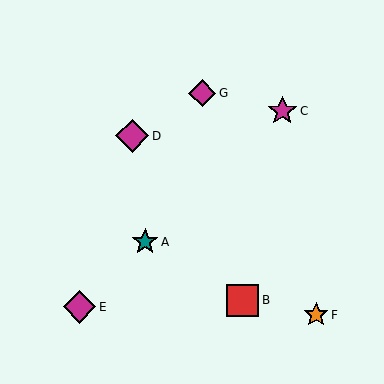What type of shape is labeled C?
Shape C is a magenta star.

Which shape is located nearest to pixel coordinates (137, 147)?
The magenta diamond (labeled D) at (132, 136) is nearest to that location.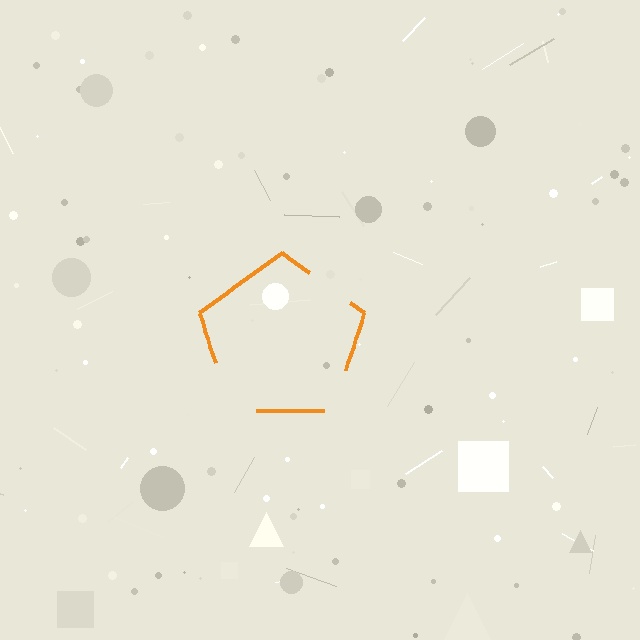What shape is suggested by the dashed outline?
The dashed outline suggests a pentagon.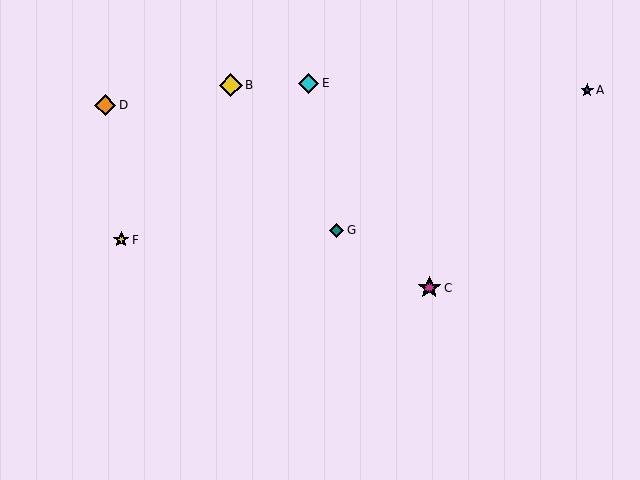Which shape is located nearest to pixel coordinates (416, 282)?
The magenta star (labeled C) at (429, 288) is nearest to that location.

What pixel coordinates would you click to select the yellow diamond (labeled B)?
Click at (231, 85) to select the yellow diamond B.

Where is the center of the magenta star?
The center of the magenta star is at (429, 288).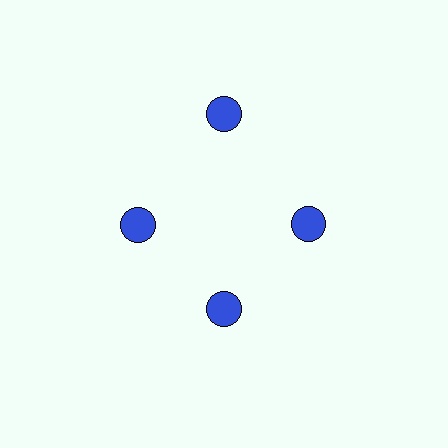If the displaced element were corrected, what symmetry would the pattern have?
It would have 4-fold rotational symmetry — the pattern would map onto itself every 90 degrees.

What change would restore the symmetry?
The symmetry would be restored by moving it inward, back onto the ring so that all 4 circles sit at equal angles and equal distance from the center.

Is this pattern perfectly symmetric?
No. The 4 blue circles are arranged in a ring, but one element near the 12 o'clock position is pushed outward from the center, breaking the 4-fold rotational symmetry.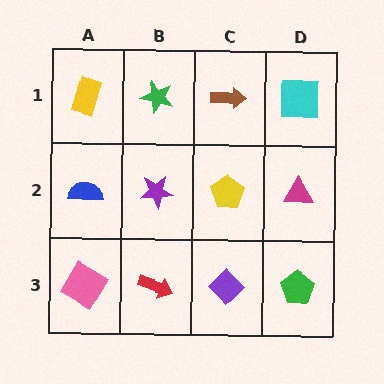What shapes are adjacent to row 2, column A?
A yellow rectangle (row 1, column A), a pink diamond (row 3, column A), a purple star (row 2, column B).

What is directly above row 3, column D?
A magenta triangle.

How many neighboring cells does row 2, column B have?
4.